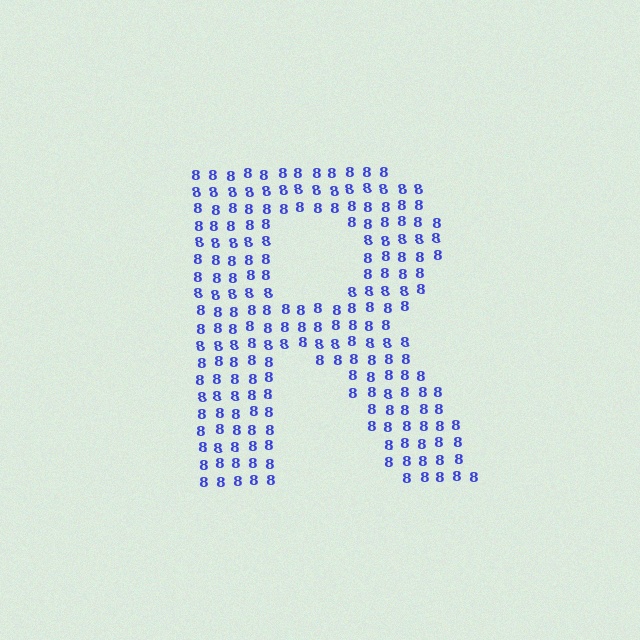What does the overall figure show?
The overall figure shows the letter R.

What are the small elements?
The small elements are digit 8's.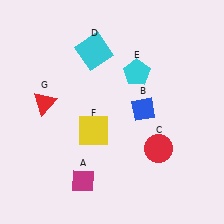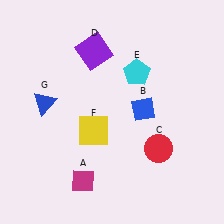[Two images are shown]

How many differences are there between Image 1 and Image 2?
There are 2 differences between the two images.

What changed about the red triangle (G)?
In Image 1, G is red. In Image 2, it changed to blue.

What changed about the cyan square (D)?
In Image 1, D is cyan. In Image 2, it changed to purple.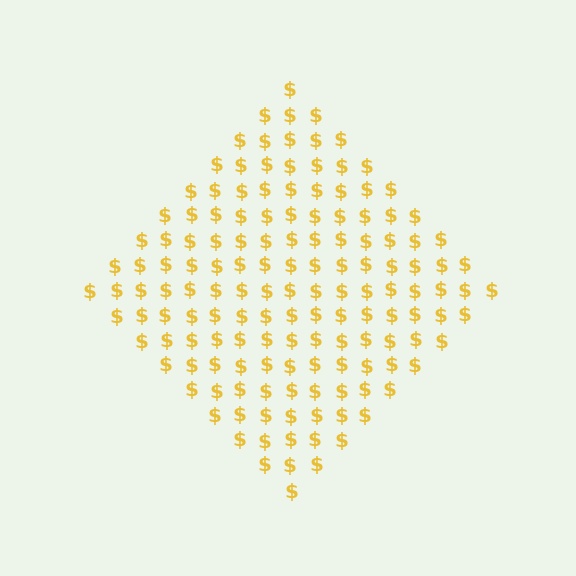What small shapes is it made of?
It is made of small dollar signs.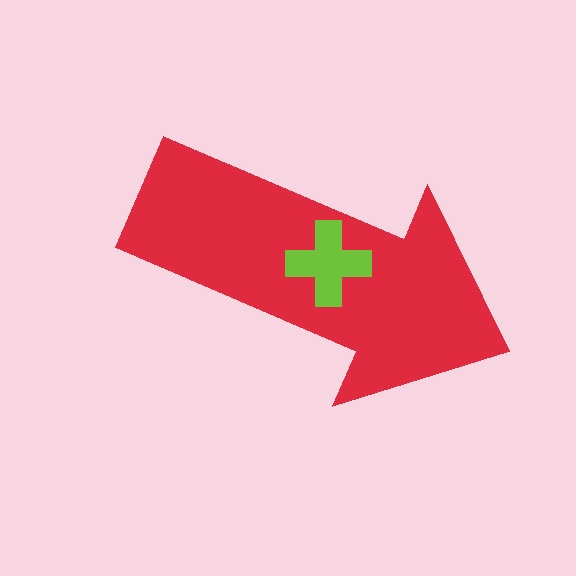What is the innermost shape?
The lime cross.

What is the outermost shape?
The red arrow.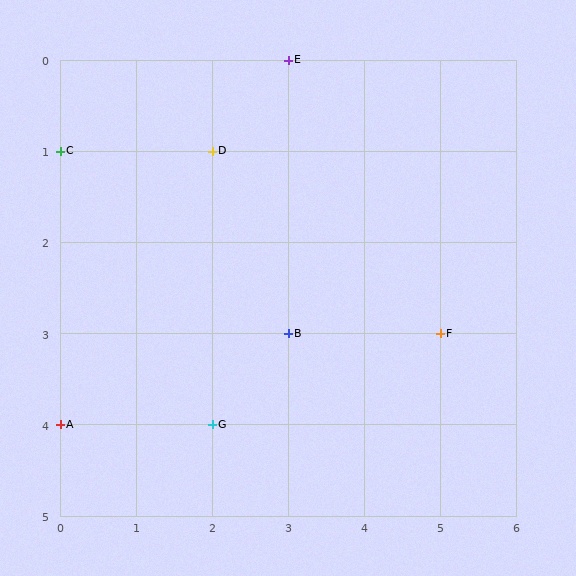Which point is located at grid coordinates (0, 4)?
Point A is at (0, 4).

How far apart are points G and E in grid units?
Points G and E are 1 column and 4 rows apart (about 4.1 grid units diagonally).